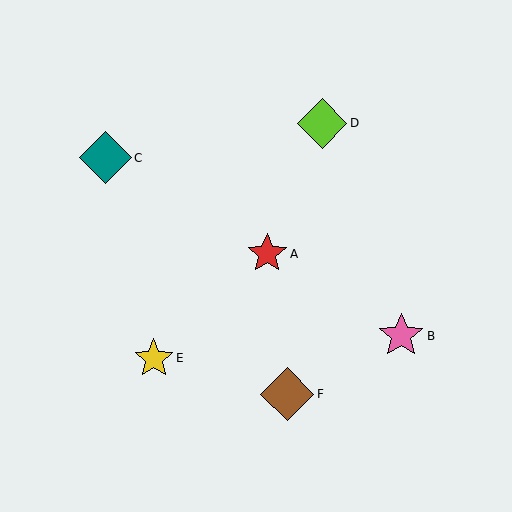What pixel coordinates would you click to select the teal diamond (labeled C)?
Click at (105, 158) to select the teal diamond C.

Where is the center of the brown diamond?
The center of the brown diamond is at (287, 394).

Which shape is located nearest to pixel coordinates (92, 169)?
The teal diamond (labeled C) at (105, 158) is nearest to that location.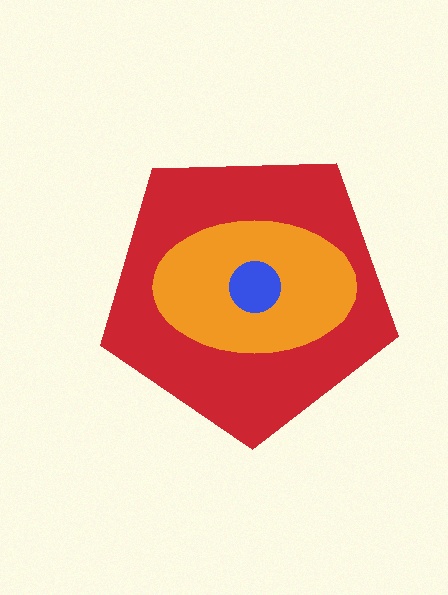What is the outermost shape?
The red pentagon.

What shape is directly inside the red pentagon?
The orange ellipse.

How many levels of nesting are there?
3.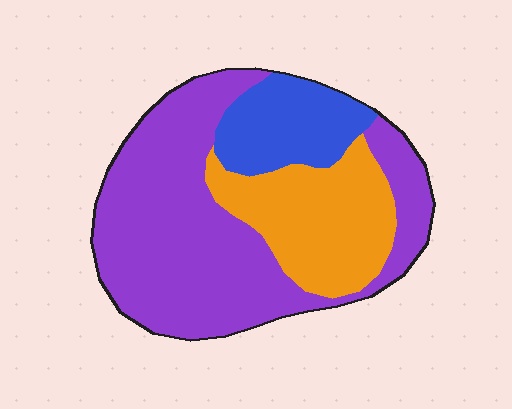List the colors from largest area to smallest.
From largest to smallest: purple, orange, blue.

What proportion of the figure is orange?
Orange takes up about one quarter (1/4) of the figure.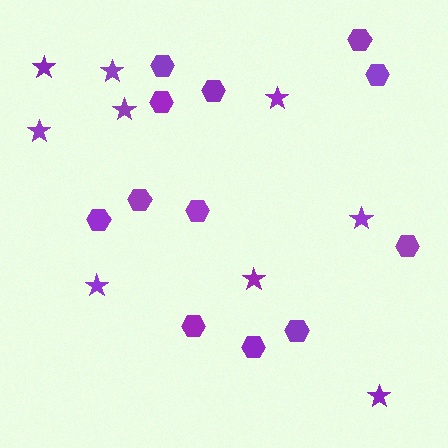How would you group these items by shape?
There are 2 groups: one group of hexagons (12) and one group of stars (9).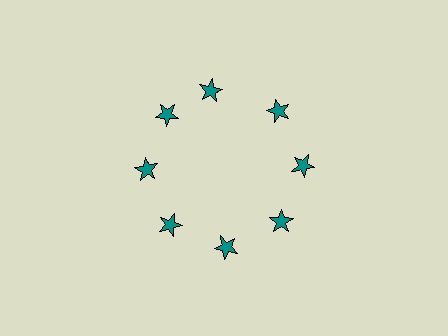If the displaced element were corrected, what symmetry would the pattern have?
It would have 8-fold rotational symmetry — the pattern would map onto itself every 45 degrees.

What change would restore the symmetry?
The symmetry would be restored by rotating it back into even spacing with its neighbors so that all 8 stars sit at equal angles and equal distance from the center.